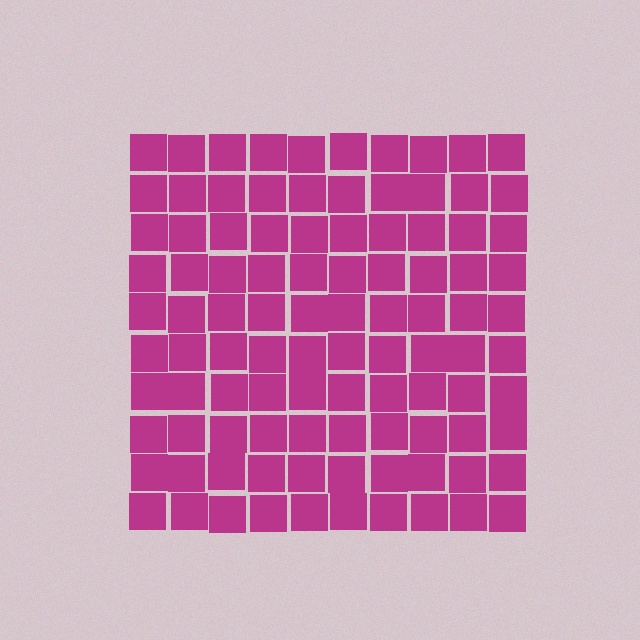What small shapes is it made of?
It is made of small squares.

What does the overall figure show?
The overall figure shows a square.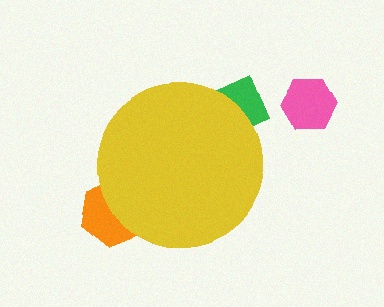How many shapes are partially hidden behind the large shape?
2 shapes are partially hidden.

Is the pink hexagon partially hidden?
No, the pink hexagon is fully visible.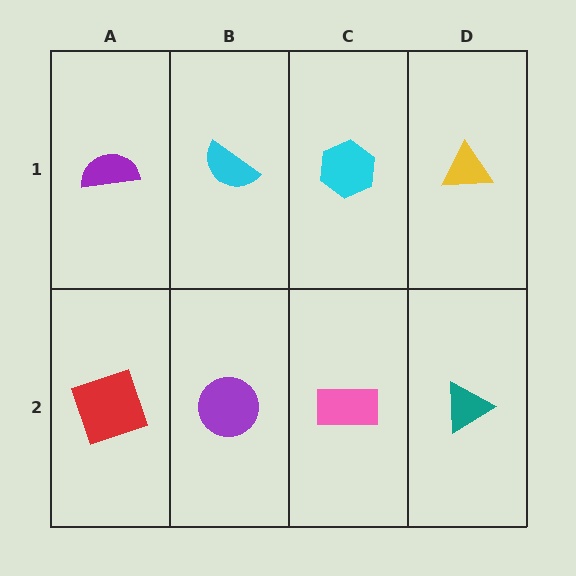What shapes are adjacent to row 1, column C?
A pink rectangle (row 2, column C), a cyan semicircle (row 1, column B), a yellow triangle (row 1, column D).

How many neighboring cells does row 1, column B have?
3.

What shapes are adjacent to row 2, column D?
A yellow triangle (row 1, column D), a pink rectangle (row 2, column C).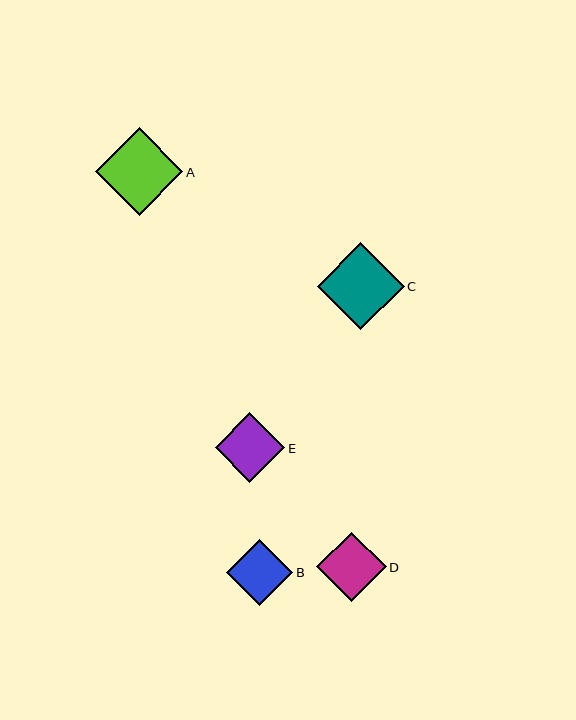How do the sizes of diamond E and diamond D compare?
Diamond E and diamond D are approximately the same size.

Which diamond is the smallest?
Diamond B is the smallest with a size of approximately 67 pixels.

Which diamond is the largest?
Diamond A is the largest with a size of approximately 87 pixels.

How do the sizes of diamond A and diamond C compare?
Diamond A and diamond C are approximately the same size.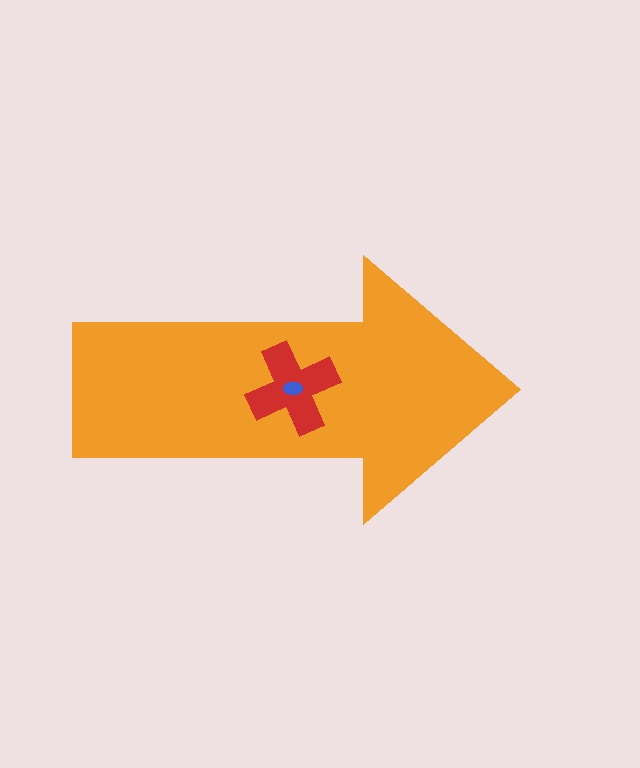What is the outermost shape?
The orange arrow.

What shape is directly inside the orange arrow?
The red cross.